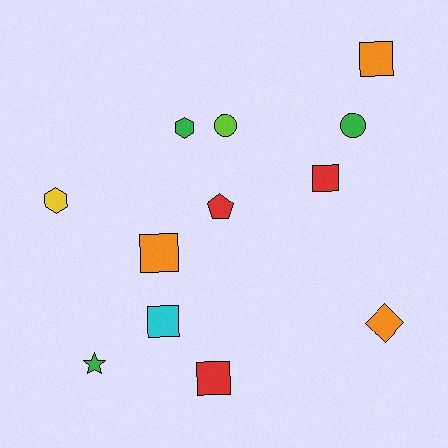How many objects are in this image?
There are 12 objects.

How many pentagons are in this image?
There is 1 pentagon.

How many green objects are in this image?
There are 3 green objects.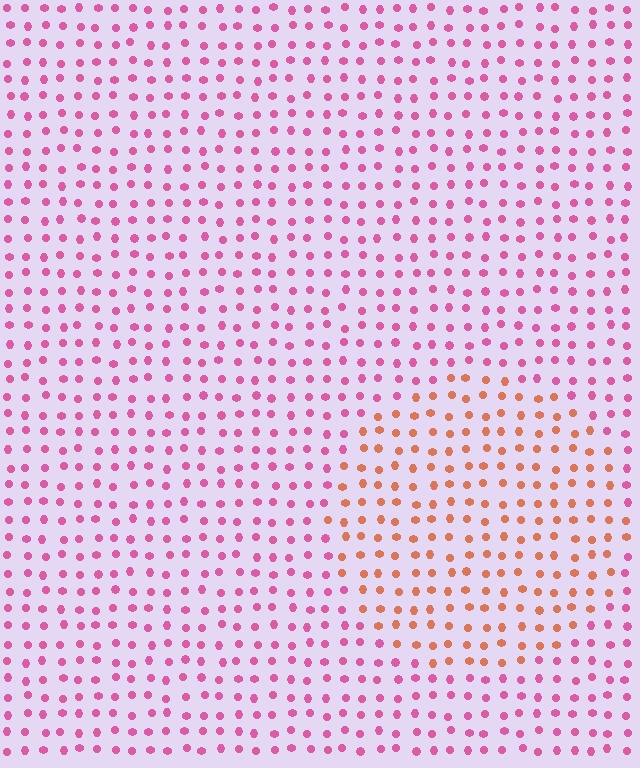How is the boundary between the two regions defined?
The boundary is defined purely by a slight shift in hue (about 49 degrees). Spacing, size, and orientation are identical on both sides.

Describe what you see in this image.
The image is filled with small pink elements in a uniform arrangement. A circle-shaped region is visible where the elements are tinted to a slightly different hue, forming a subtle color boundary.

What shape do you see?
I see a circle.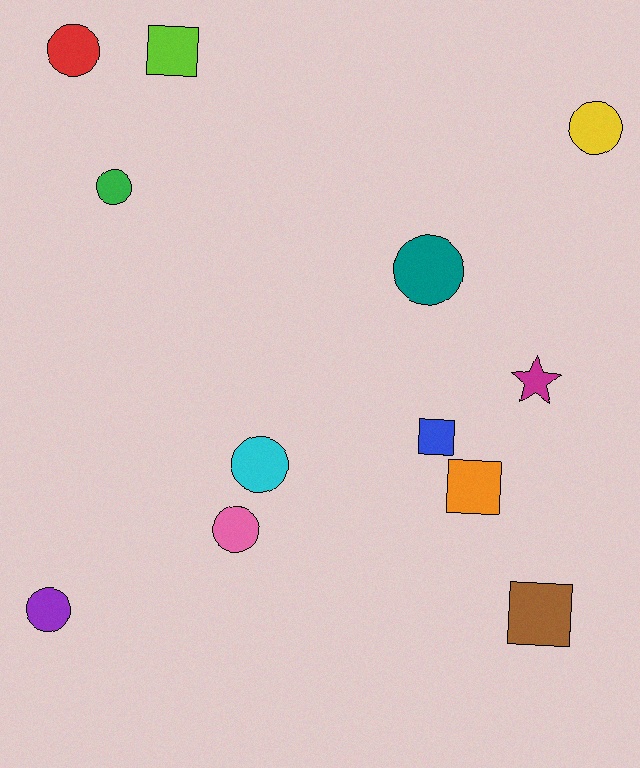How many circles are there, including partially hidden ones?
There are 7 circles.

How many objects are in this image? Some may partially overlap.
There are 12 objects.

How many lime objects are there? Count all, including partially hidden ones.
There is 1 lime object.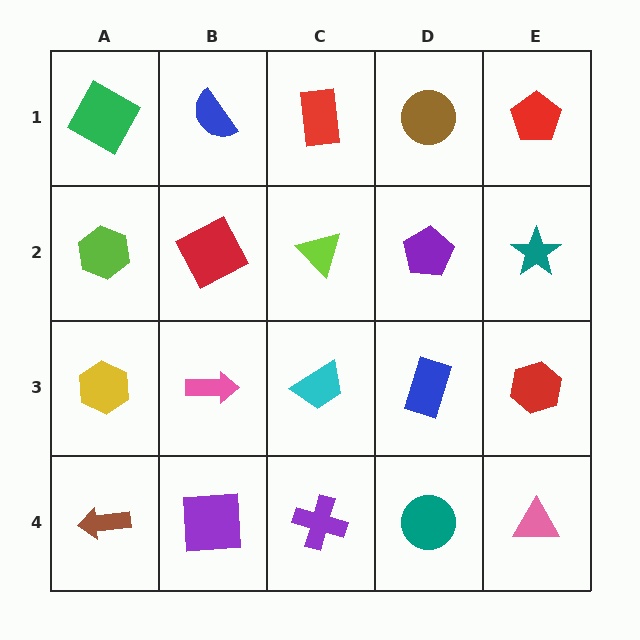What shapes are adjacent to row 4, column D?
A blue rectangle (row 3, column D), a purple cross (row 4, column C), a pink triangle (row 4, column E).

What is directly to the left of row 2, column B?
A lime hexagon.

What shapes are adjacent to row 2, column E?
A red pentagon (row 1, column E), a red hexagon (row 3, column E), a purple pentagon (row 2, column D).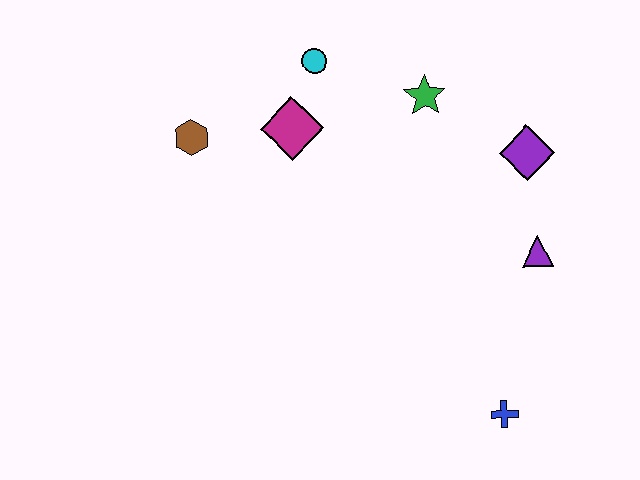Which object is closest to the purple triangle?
The purple diamond is closest to the purple triangle.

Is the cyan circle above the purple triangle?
Yes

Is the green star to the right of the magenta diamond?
Yes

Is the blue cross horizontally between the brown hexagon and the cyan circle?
No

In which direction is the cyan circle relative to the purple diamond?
The cyan circle is to the left of the purple diamond.